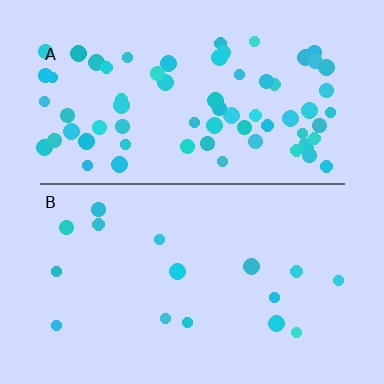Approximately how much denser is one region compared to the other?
Approximately 4.3× — region A over region B.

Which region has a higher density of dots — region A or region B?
A (the top).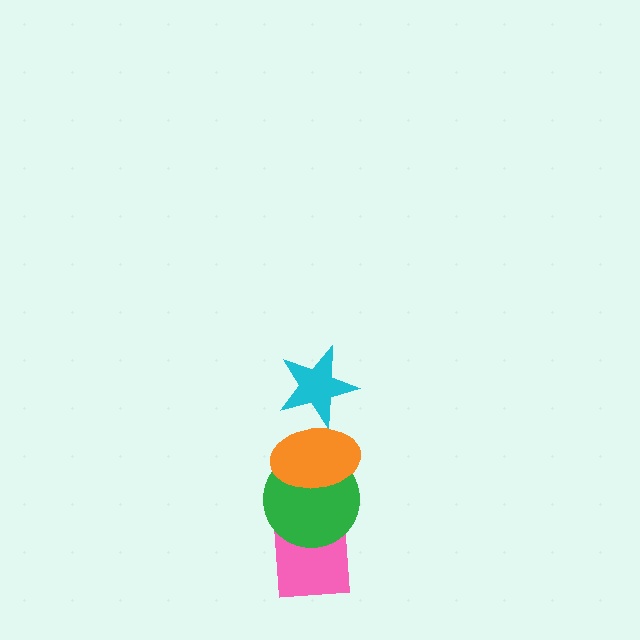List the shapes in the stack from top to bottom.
From top to bottom: the cyan star, the orange ellipse, the green circle, the pink square.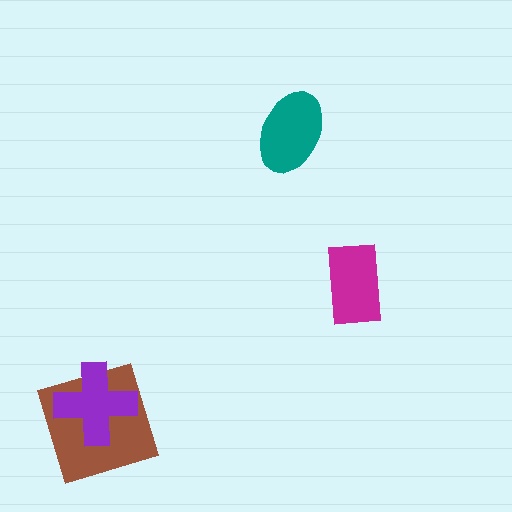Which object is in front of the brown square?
The purple cross is in front of the brown square.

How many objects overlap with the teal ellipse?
0 objects overlap with the teal ellipse.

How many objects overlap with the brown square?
1 object overlaps with the brown square.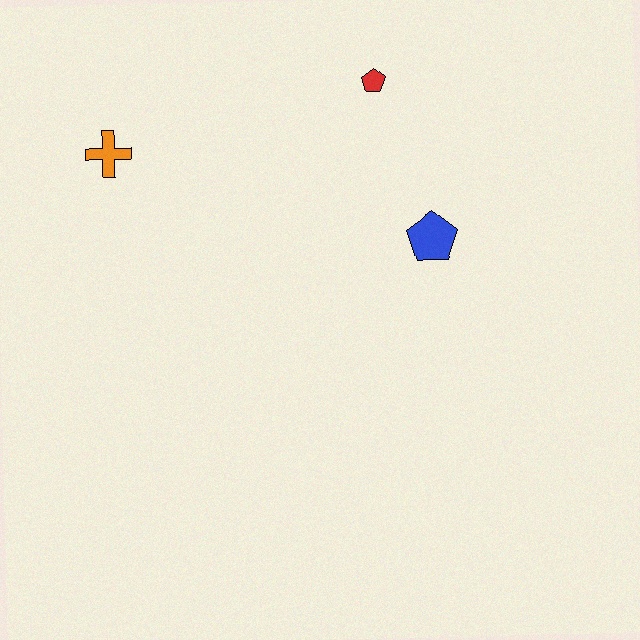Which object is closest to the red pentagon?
The blue pentagon is closest to the red pentagon.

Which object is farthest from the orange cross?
The blue pentagon is farthest from the orange cross.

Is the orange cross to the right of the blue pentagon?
No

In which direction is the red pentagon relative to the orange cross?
The red pentagon is to the right of the orange cross.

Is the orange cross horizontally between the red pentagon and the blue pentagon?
No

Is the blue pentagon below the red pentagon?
Yes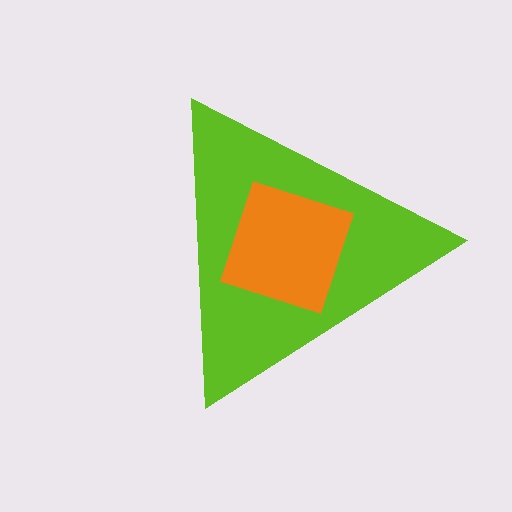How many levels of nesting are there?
2.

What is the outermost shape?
The lime triangle.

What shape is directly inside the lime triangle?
The orange square.